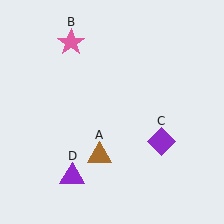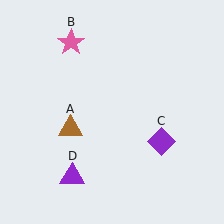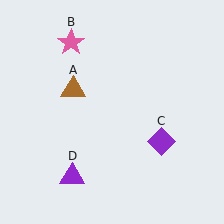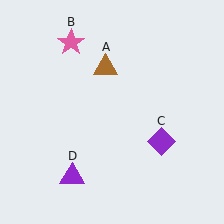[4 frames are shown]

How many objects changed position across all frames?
1 object changed position: brown triangle (object A).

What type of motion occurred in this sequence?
The brown triangle (object A) rotated clockwise around the center of the scene.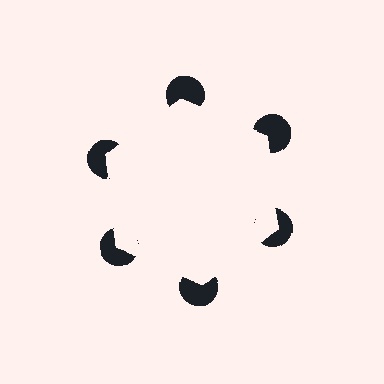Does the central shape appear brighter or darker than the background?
It typically appears slightly brighter than the background, even though no actual brightness change is drawn.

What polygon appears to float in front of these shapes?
An illusory hexagon — its edges are inferred from the aligned wedge cuts in the pac-man discs, not physically drawn.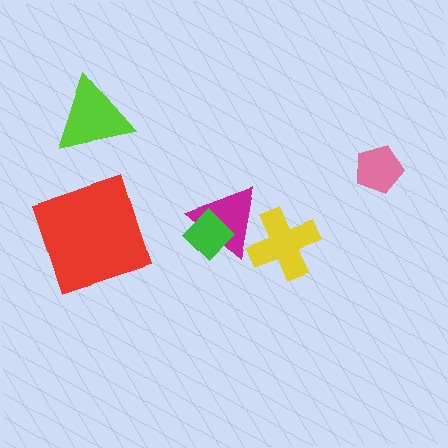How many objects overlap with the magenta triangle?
2 objects overlap with the magenta triangle.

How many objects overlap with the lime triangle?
0 objects overlap with the lime triangle.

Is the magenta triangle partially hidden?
Yes, it is partially covered by another shape.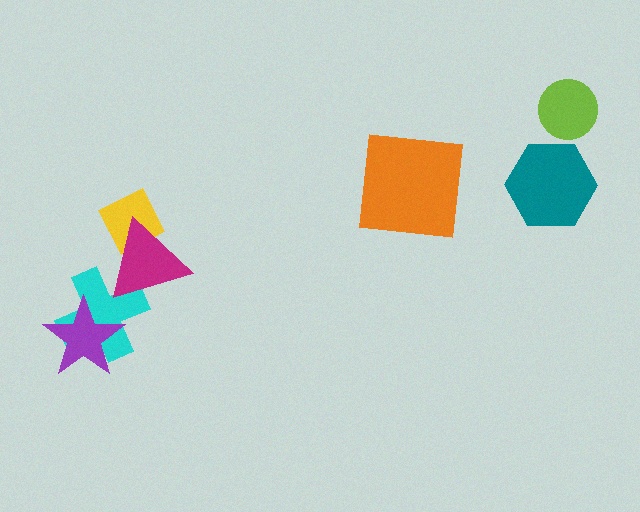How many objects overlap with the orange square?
0 objects overlap with the orange square.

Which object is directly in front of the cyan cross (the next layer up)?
The purple star is directly in front of the cyan cross.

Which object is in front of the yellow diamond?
The magenta triangle is in front of the yellow diamond.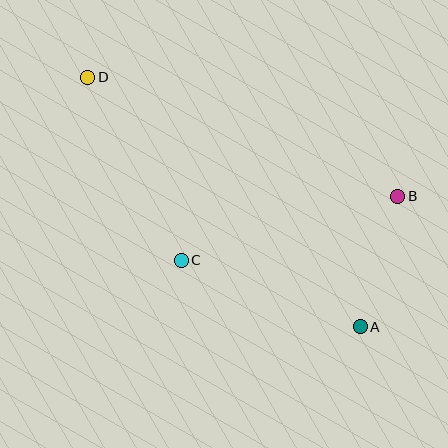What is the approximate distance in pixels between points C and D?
The distance between C and D is approximately 205 pixels.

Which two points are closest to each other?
Points A and B are closest to each other.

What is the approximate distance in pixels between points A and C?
The distance between A and C is approximately 191 pixels.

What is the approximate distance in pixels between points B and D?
The distance between B and D is approximately 332 pixels.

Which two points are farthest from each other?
Points A and D are farthest from each other.